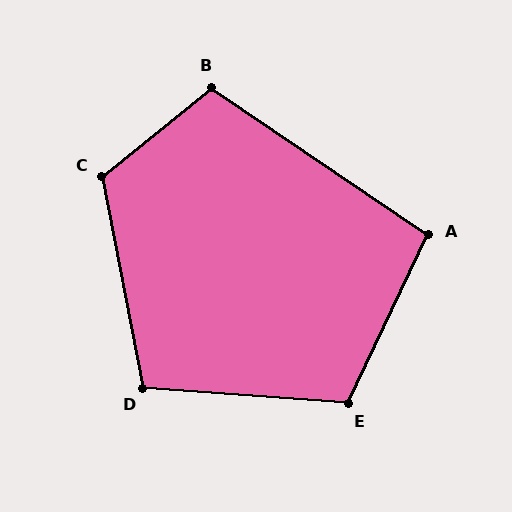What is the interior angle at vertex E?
Approximately 111 degrees (obtuse).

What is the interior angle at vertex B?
Approximately 107 degrees (obtuse).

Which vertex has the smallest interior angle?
A, at approximately 99 degrees.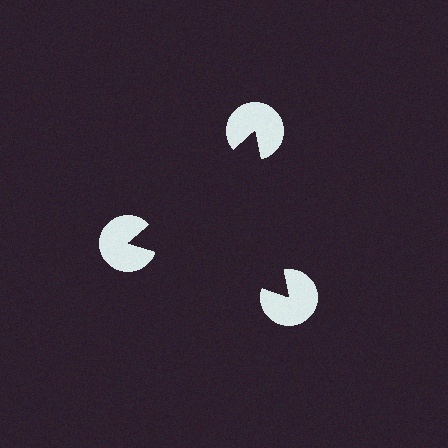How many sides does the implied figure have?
3 sides.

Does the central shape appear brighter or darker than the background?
It typically appears slightly darker than the background, even though no actual brightness change is drawn.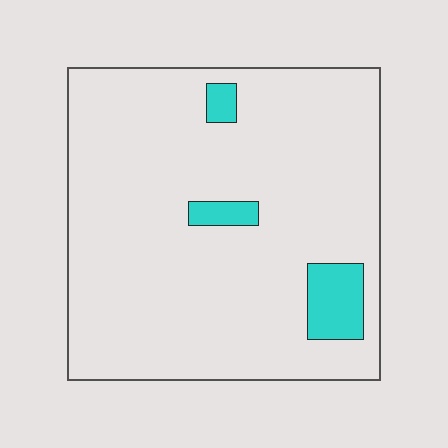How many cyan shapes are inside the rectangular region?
3.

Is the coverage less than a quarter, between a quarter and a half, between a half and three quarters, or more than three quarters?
Less than a quarter.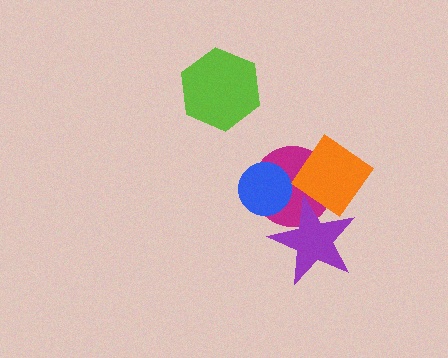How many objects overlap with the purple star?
2 objects overlap with the purple star.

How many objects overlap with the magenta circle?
3 objects overlap with the magenta circle.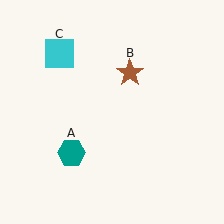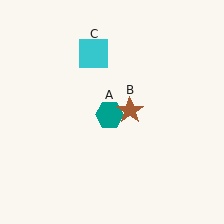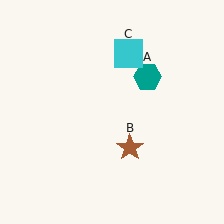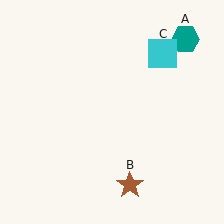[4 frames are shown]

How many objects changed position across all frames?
3 objects changed position: teal hexagon (object A), brown star (object B), cyan square (object C).